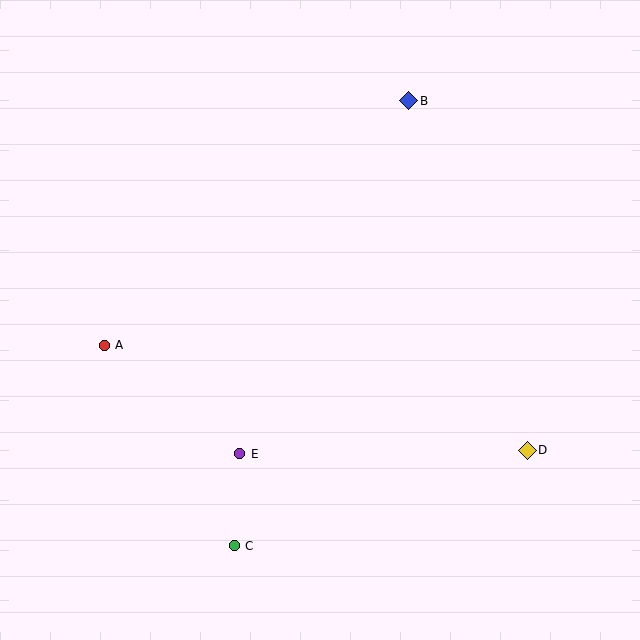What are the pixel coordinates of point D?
Point D is at (527, 450).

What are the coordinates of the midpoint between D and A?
The midpoint between D and A is at (316, 398).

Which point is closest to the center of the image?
Point E at (240, 454) is closest to the center.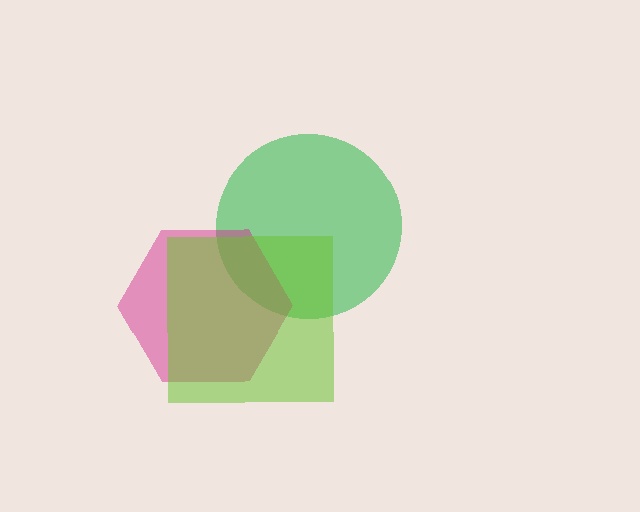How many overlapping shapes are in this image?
There are 3 overlapping shapes in the image.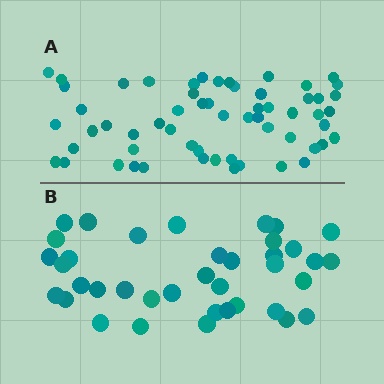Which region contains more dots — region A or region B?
Region A (the top region) has more dots.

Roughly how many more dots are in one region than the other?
Region A has approximately 20 more dots than region B.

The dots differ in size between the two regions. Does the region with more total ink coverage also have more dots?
No. Region B has more total ink coverage because its dots are larger, but region A actually contains more individual dots. Total area can be misleading — the number of items is what matters here.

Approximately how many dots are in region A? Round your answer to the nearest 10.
About 60 dots. (The exact count is 59, which rounds to 60.)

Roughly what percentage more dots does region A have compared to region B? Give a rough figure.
About 55% more.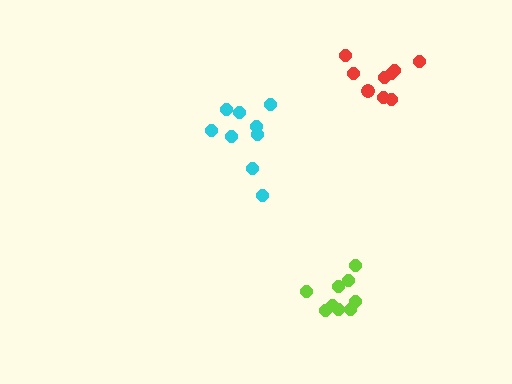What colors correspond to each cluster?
The clusters are colored: cyan, red, lime.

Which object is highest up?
The red cluster is topmost.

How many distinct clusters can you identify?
There are 3 distinct clusters.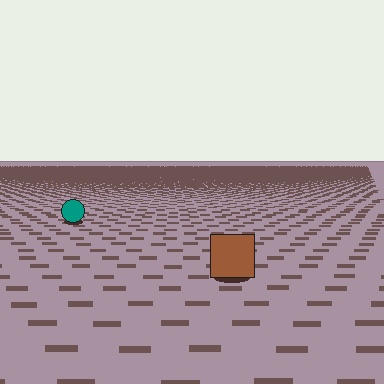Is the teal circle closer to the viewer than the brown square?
No. The brown square is closer — you can tell from the texture gradient: the ground texture is coarser near it.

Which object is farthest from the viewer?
The teal circle is farthest from the viewer. It appears smaller and the ground texture around it is denser.